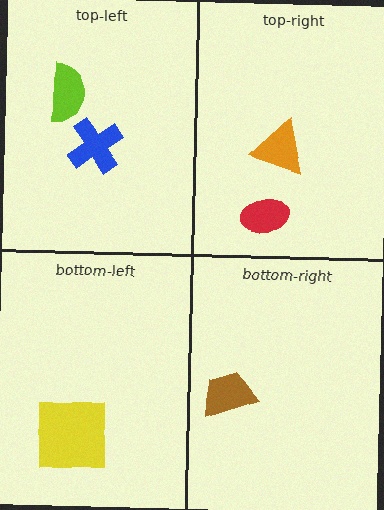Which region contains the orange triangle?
The top-right region.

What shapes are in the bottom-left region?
The yellow square.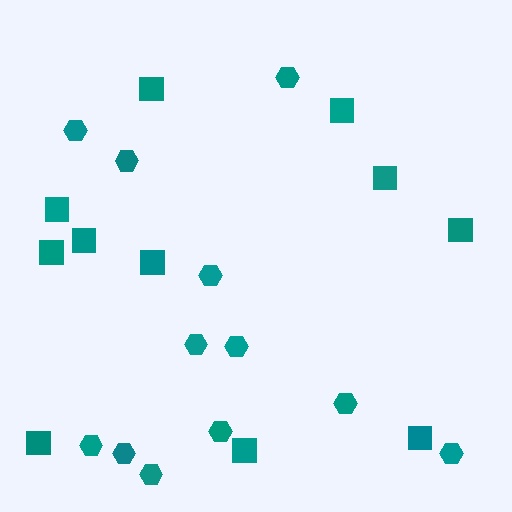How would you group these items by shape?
There are 2 groups: one group of squares (11) and one group of hexagons (12).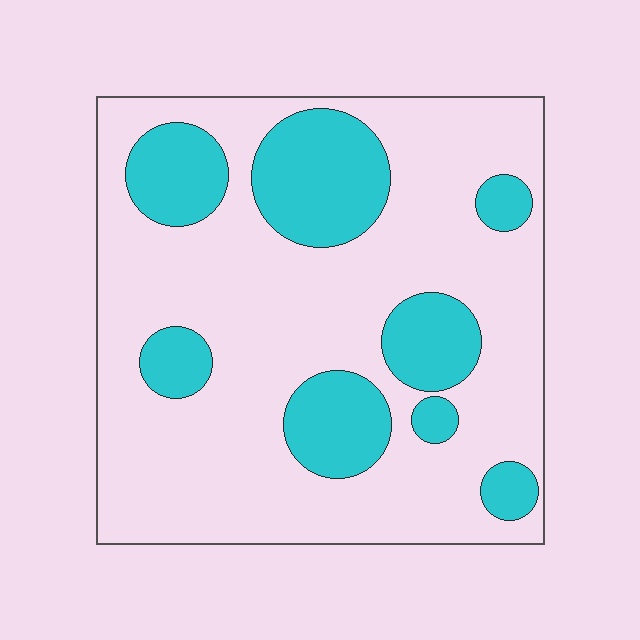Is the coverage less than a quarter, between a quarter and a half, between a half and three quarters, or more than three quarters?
Between a quarter and a half.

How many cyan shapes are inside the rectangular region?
8.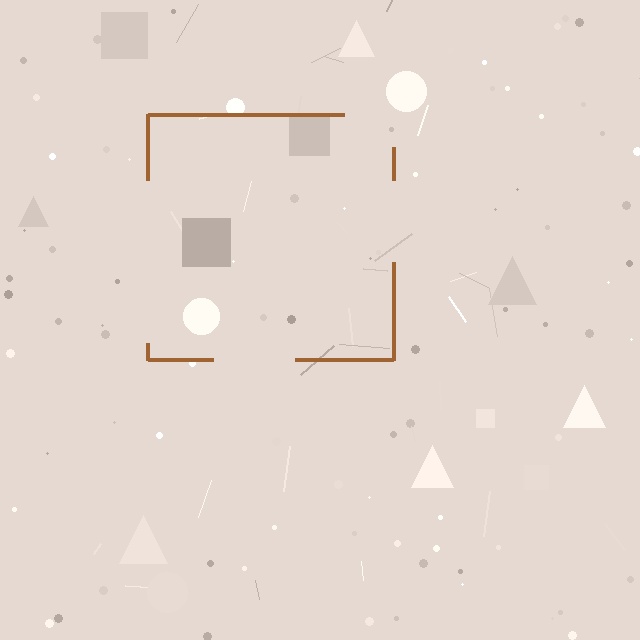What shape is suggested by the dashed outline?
The dashed outline suggests a square.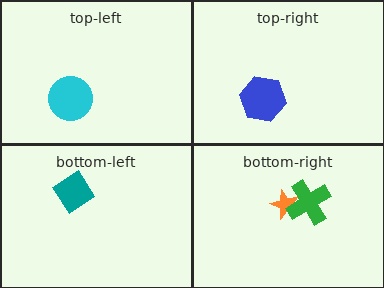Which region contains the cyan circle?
The top-left region.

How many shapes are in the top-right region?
1.